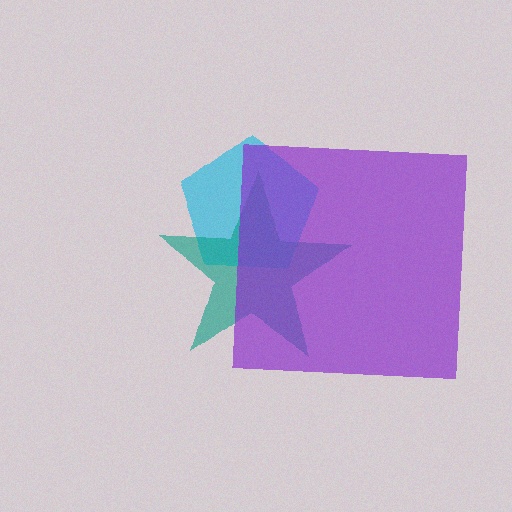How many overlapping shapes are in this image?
There are 3 overlapping shapes in the image.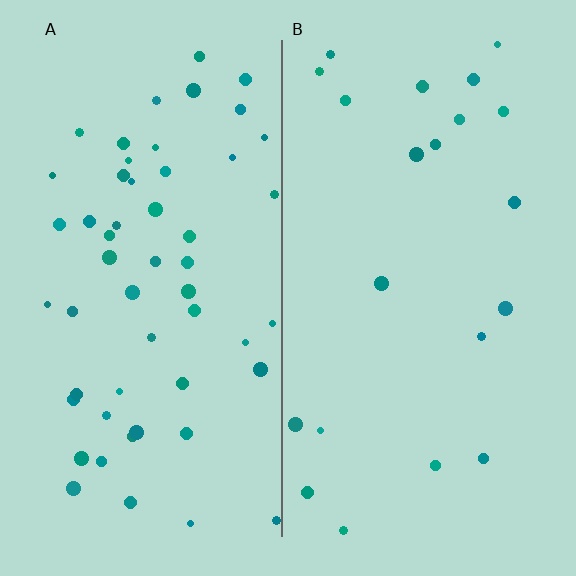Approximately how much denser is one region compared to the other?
Approximately 2.5× — region A over region B.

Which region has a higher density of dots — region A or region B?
A (the left).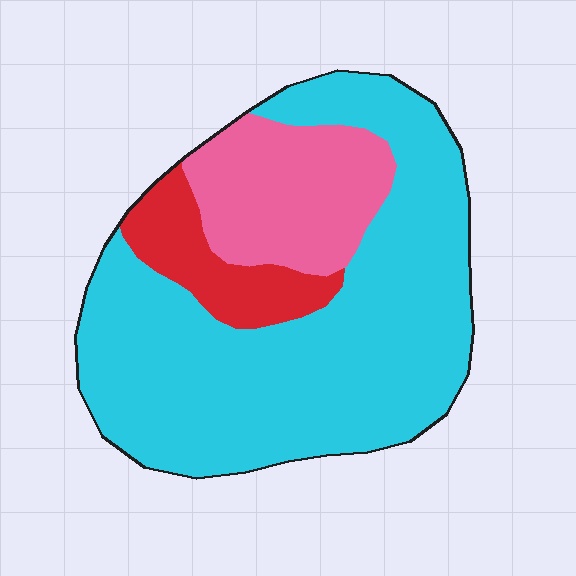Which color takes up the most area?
Cyan, at roughly 70%.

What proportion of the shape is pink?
Pink covers around 20% of the shape.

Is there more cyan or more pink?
Cyan.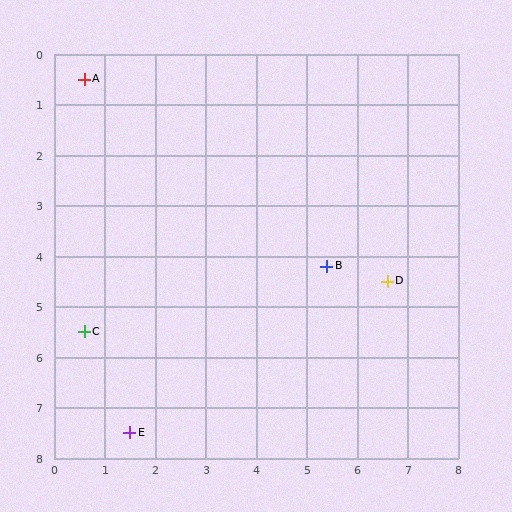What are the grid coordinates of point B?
Point B is at approximately (5.4, 4.2).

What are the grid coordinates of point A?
Point A is at approximately (0.6, 0.5).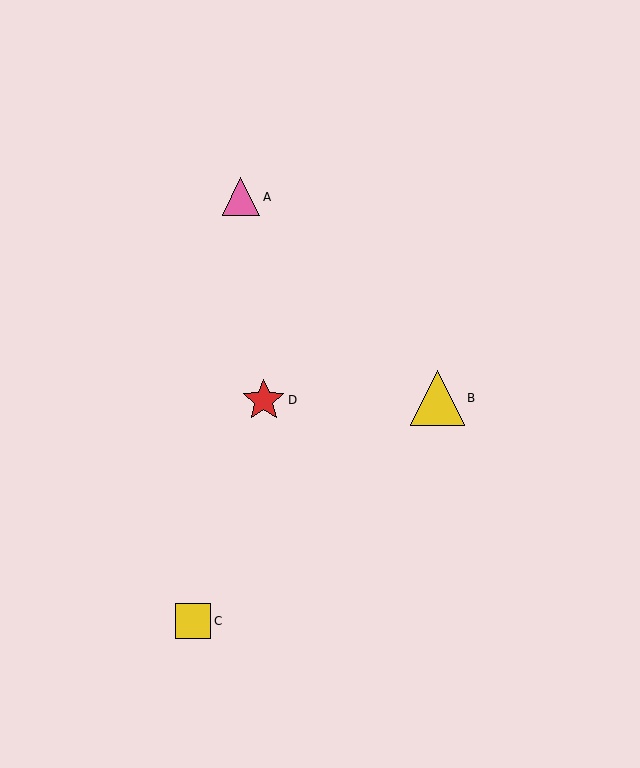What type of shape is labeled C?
Shape C is a yellow square.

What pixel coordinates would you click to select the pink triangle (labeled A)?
Click at (241, 197) to select the pink triangle A.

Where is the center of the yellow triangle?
The center of the yellow triangle is at (437, 398).